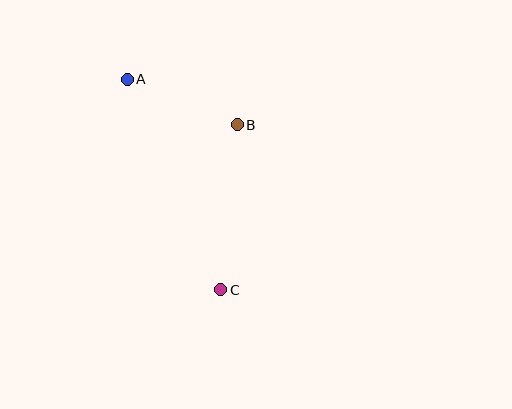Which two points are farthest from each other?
Points A and C are farthest from each other.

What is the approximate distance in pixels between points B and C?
The distance between B and C is approximately 166 pixels.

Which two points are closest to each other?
Points A and B are closest to each other.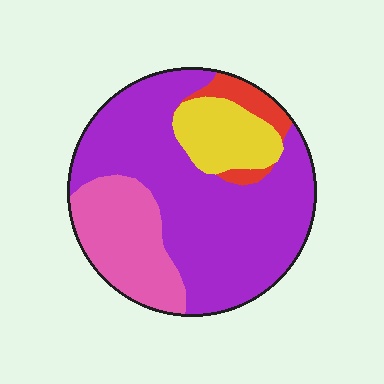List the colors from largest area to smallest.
From largest to smallest: purple, pink, yellow, red.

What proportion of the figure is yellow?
Yellow takes up about one eighth (1/8) of the figure.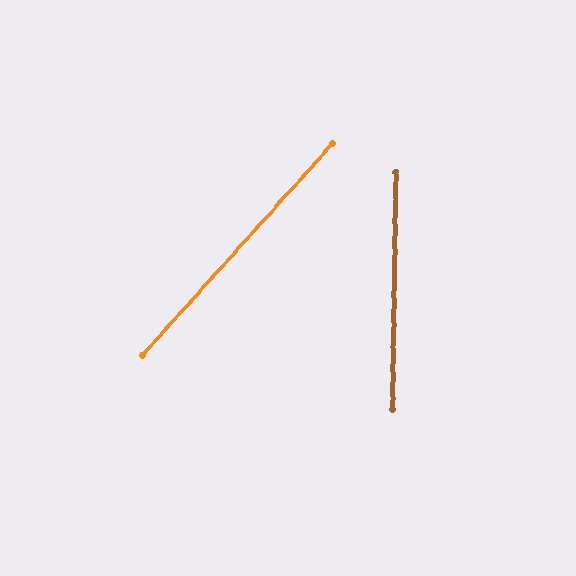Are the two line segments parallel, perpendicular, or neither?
Neither parallel nor perpendicular — they differ by about 41°.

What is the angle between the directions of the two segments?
Approximately 41 degrees.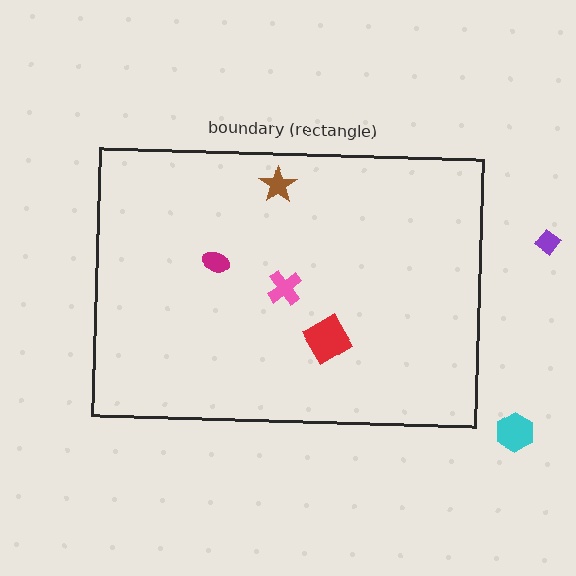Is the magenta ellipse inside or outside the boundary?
Inside.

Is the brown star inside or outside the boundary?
Inside.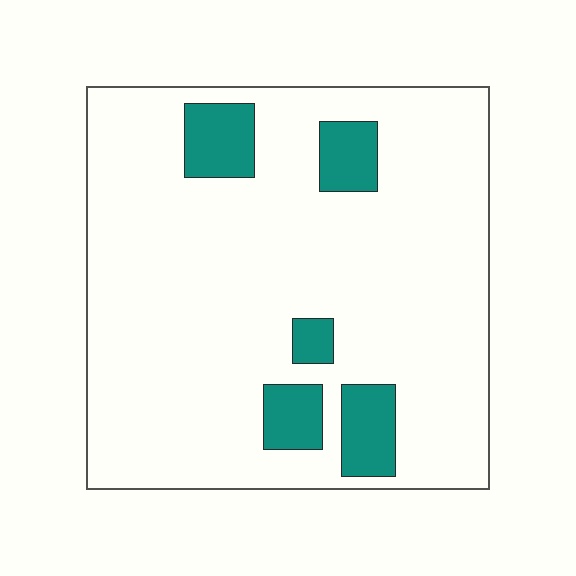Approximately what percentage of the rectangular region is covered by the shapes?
Approximately 15%.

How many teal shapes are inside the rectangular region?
5.